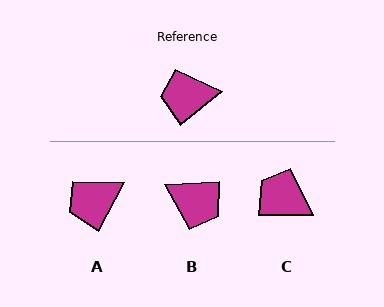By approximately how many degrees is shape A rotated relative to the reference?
Approximately 23 degrees counter-clockwise.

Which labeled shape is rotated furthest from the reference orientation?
B, about 144 degrees away.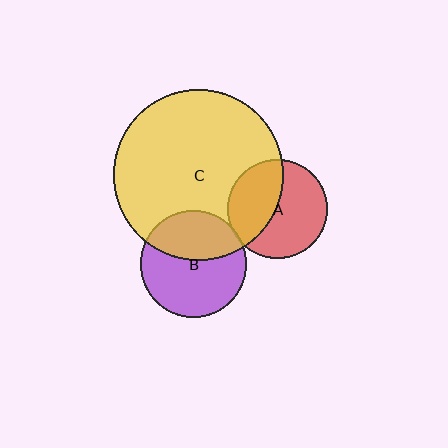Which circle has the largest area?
Circle C (yellow).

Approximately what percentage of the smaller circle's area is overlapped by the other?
Approximately 40%.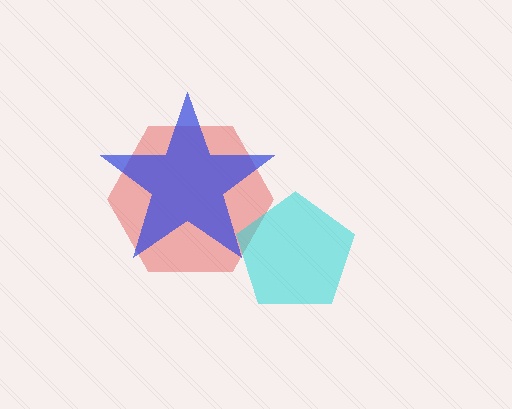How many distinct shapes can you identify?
There are 3 distinct shapes: a red hexagon, a cyan pentagon, a blue star.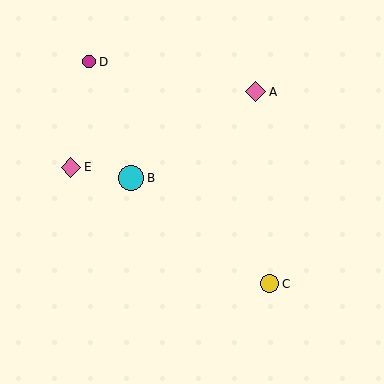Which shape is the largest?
The cyan circle (labeled B) is the largest.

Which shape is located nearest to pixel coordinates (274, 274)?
The yellow circle (labeled C) at (270, 284) is nearest to that location.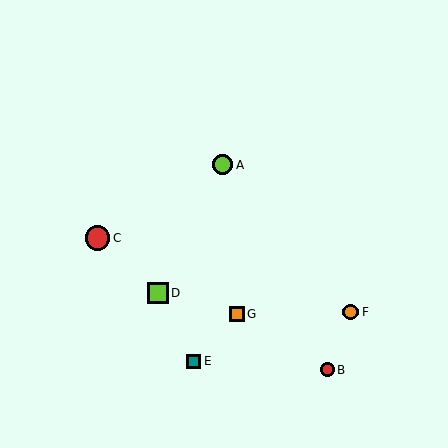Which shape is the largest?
The red circle (labeled C) is the largest.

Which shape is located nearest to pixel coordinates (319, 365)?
The red circle (labeled B) at (328, 370) is nearest to that location.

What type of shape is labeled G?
Shape G is an orange square.